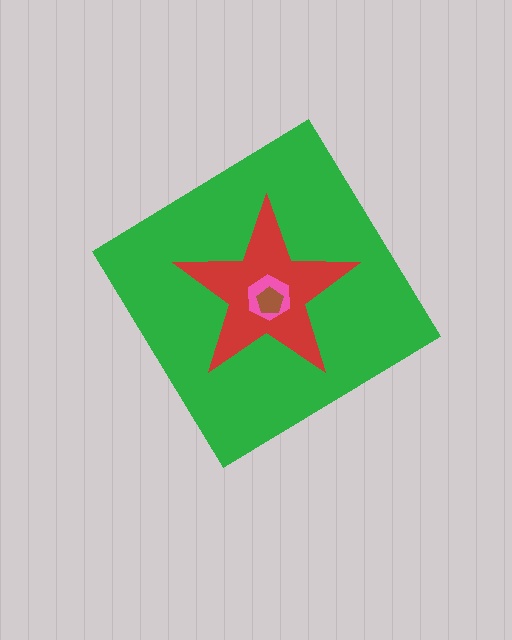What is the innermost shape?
The brown pentagon.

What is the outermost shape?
The green diamond.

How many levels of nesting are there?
4.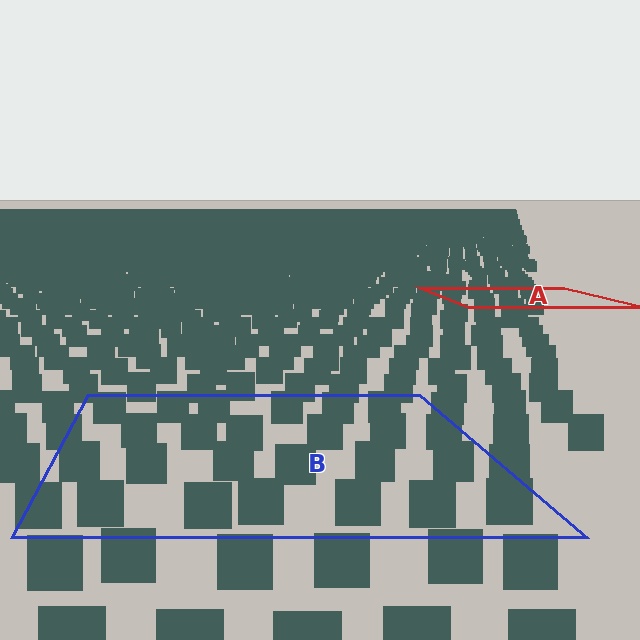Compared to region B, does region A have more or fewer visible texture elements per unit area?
Region A has more texture elements per unit area — they are packed more densely because it is farther away.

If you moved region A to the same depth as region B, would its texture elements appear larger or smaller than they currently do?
They would appear larger. At a closer depth, the same texture elements are projected at a bigger on-screen size.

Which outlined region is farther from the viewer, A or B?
Region A is farther from the viewer — the texture elements inside it appear smaller and more densely packed.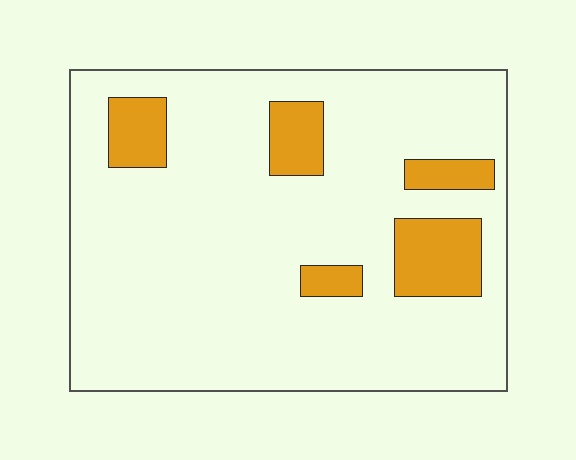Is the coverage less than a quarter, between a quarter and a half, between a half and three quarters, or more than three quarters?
Less than a quarter.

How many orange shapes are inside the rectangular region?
5.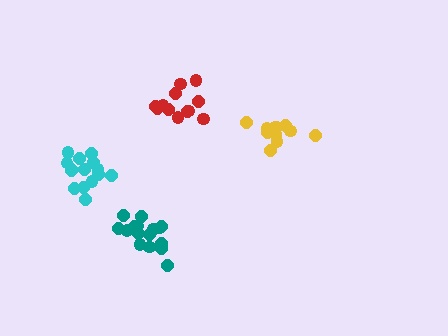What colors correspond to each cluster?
The clusters are colored: yellow, cyan, red, teal.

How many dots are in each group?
Group 1: 11 dots, Group 2: 15 dots, Group 3: 12 dots, Group 4: 16 dots (54 total).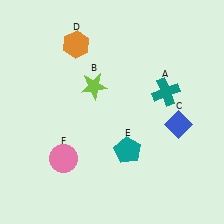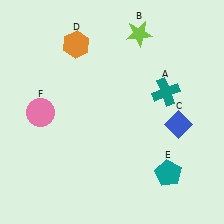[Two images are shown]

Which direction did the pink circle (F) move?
The pink circle (F) moved up.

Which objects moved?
The objects that moved are: the lime star (B), the teal pentagon (E), the pink circle (F).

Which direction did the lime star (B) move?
The lime star (B) moved up.